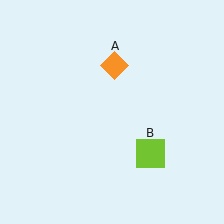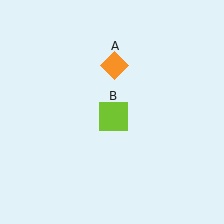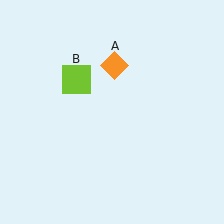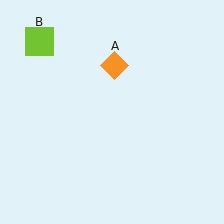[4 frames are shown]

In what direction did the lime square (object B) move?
The lime square (object B) moved up and to the left.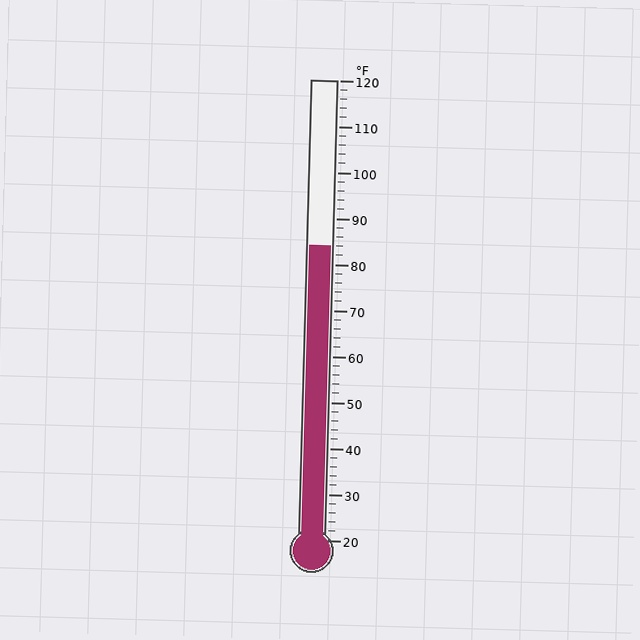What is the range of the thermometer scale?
The thermometer scale ranges from 20°F to 120°F.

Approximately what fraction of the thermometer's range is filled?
The thermometer is filled to approximately 65% of its range.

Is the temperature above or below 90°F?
The temperature is below 90°F.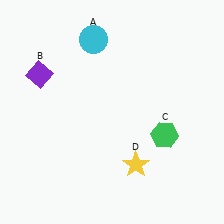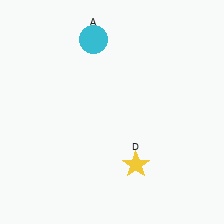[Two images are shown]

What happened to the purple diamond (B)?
The purple diamond (B) was removed in Image 2. It was in the top-left area of Image 1.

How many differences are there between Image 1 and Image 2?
There are 2 differences between the two images.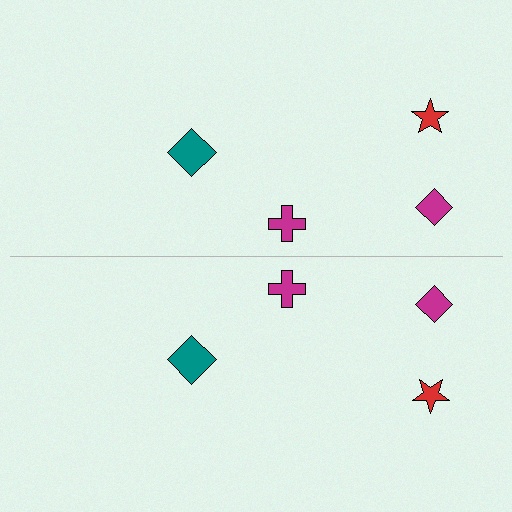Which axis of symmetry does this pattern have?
The pattern has a horizontal axis of symmetry running through the center of the image.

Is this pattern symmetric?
Yes, this pattern has bilateral (reflection) symmetry.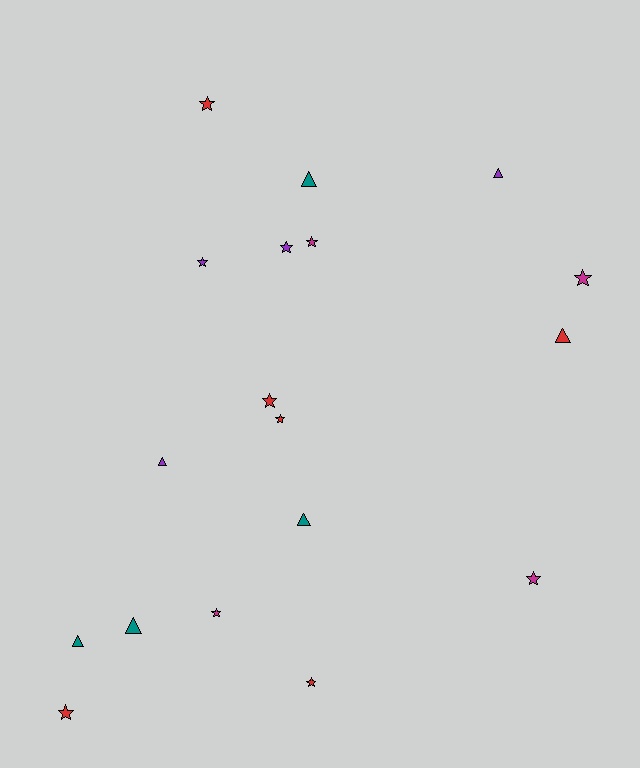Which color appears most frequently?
Red, with 6 objects.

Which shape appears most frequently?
Star, with 11 objects.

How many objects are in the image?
There are 18 objects.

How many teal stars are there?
There are no teal stars.